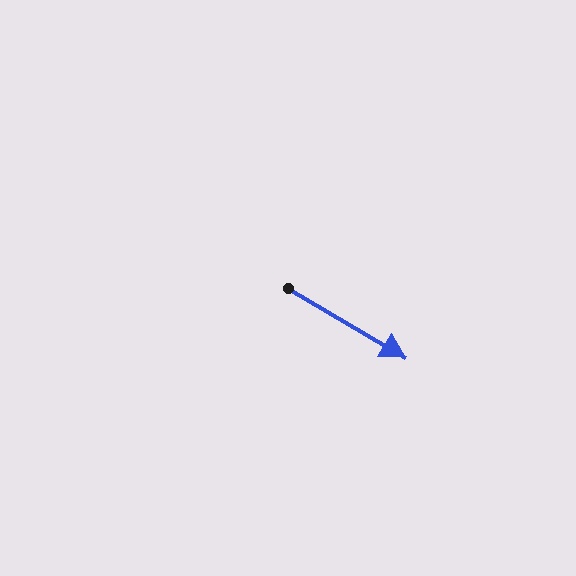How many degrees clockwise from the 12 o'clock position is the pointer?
Approximately 121 degrees.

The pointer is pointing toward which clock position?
Roughly 4 o'clock.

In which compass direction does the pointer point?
Southeast.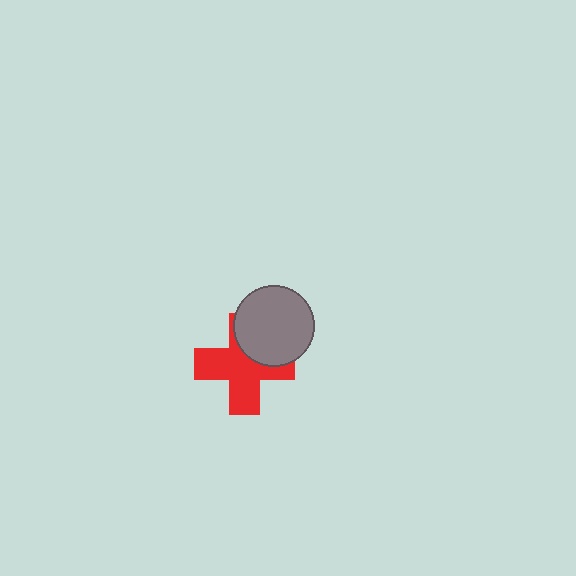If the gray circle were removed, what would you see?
You would see the complete red cross.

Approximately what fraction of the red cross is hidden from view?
Roughly 32% of the red cross is hidden behind the gray circle.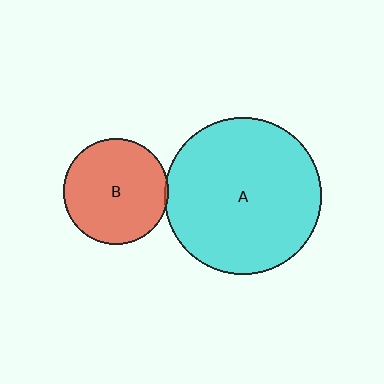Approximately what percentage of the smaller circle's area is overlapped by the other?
Approximately 5%.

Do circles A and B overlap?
Yes.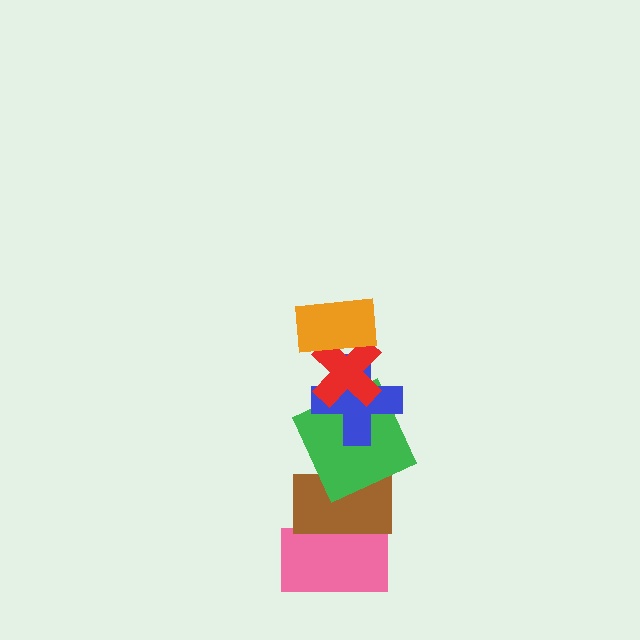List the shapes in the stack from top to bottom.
From top to bottom: the orange rectangle, the red cross, the blue cross, the green square, the brown rectangle, the pink rectangle.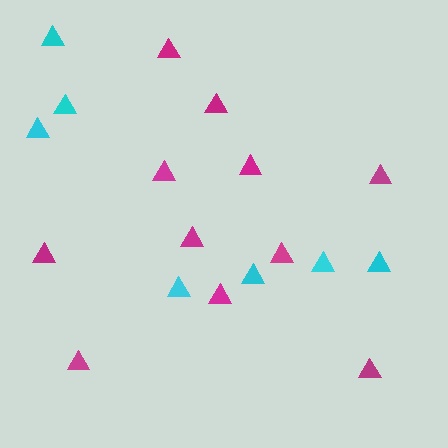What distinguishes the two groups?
There are 2 groups: one group of magenta triangles (11) and one group of cyan triangles (7).